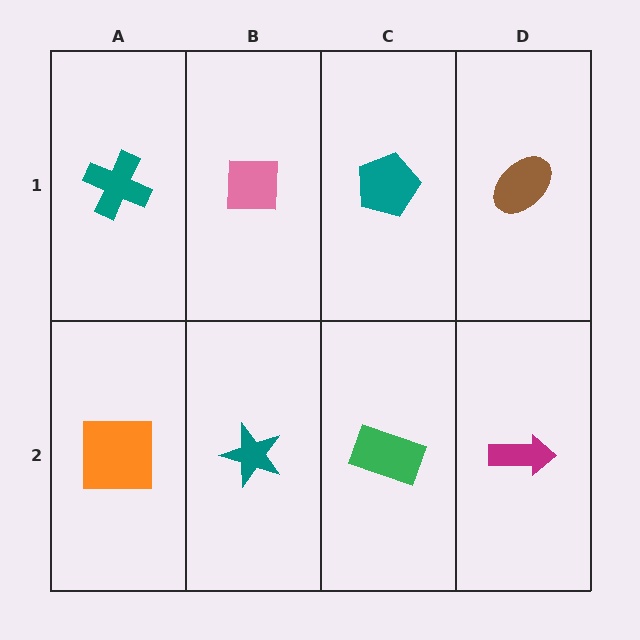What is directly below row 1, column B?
A teal star.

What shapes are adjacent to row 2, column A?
A teal cross (row 1, column A), a teal star (row 2, column B).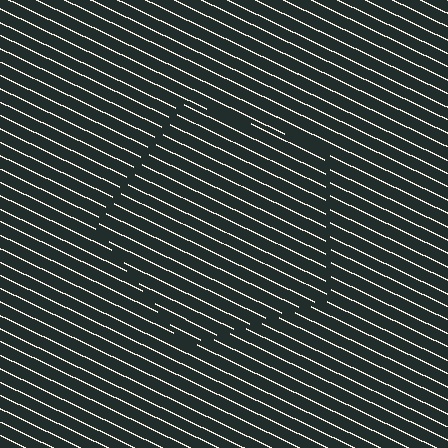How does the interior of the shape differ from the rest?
The interior of the shape contains the same grating, shifted by half a period — the contour is defined by the phase discontinuity where line-ends from the inner and outer gratings abut.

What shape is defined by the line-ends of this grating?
An illusory pentagon. The interior of the shape contains the same grating, shifted by half a period — the contour is defined by the phase discontinuity where line-ends from the inner and outer gratings abut.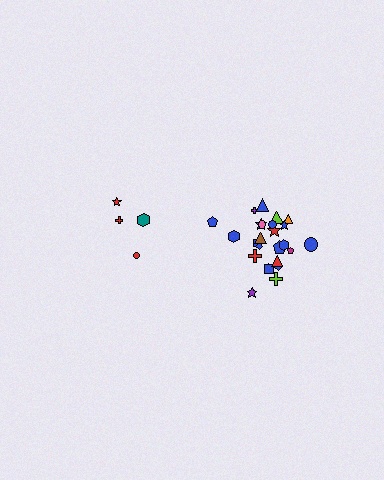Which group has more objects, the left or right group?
The right group.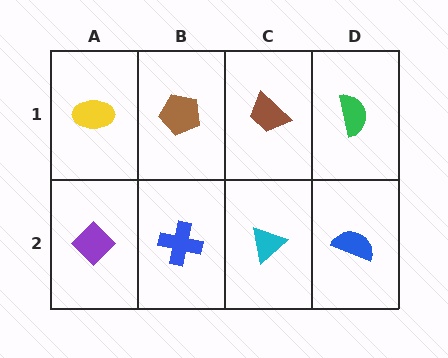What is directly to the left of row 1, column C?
A brown pentagon.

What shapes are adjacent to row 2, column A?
A yellow ellipse (row 1, column A), a blue cross (row 2, column B).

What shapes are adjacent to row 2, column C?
A brown trapezoid (row 1, column C), a blue cross (row 2, column B), a blue semicircle (row 2, column D).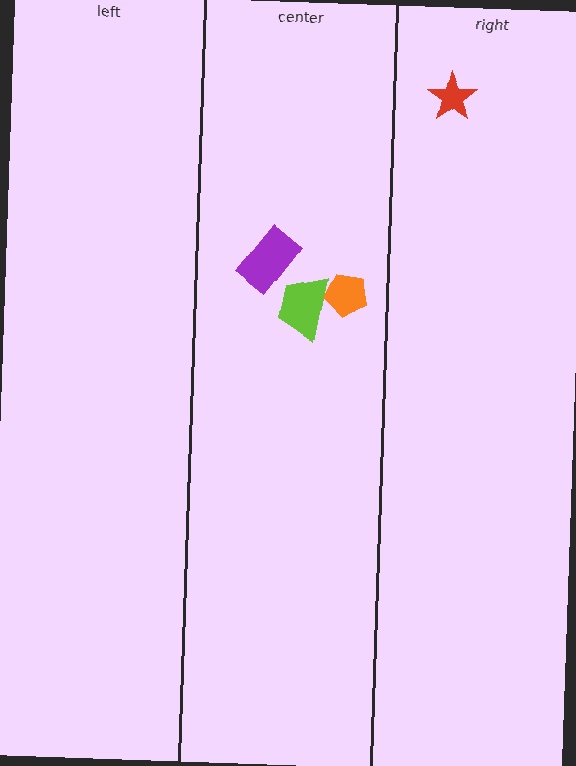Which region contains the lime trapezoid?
The center region.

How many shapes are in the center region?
3.